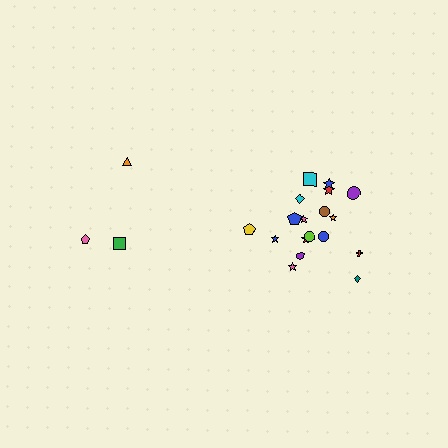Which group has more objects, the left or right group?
The right group.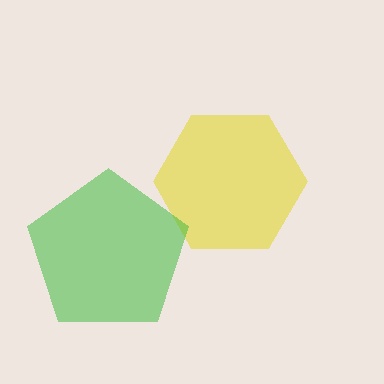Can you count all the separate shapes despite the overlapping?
Yes, there are 2 separate shapes.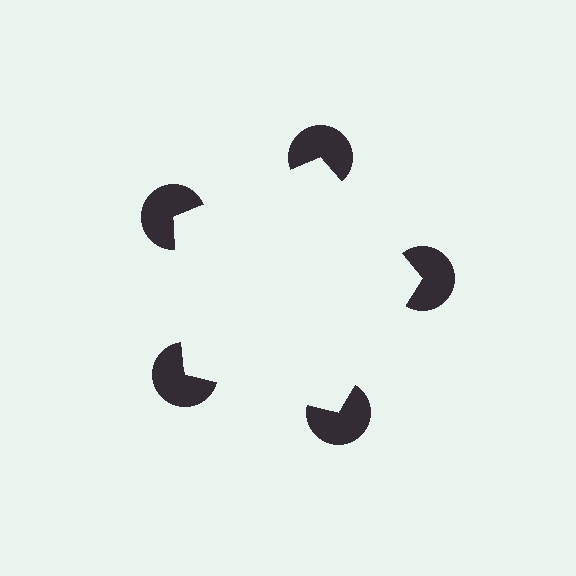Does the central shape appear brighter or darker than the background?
It typically appears slightly brighter than the background, even though no actual brightness change is drawn.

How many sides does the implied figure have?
5 sides.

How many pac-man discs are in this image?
There are 5 — one at each vertex of the illusory pentagon.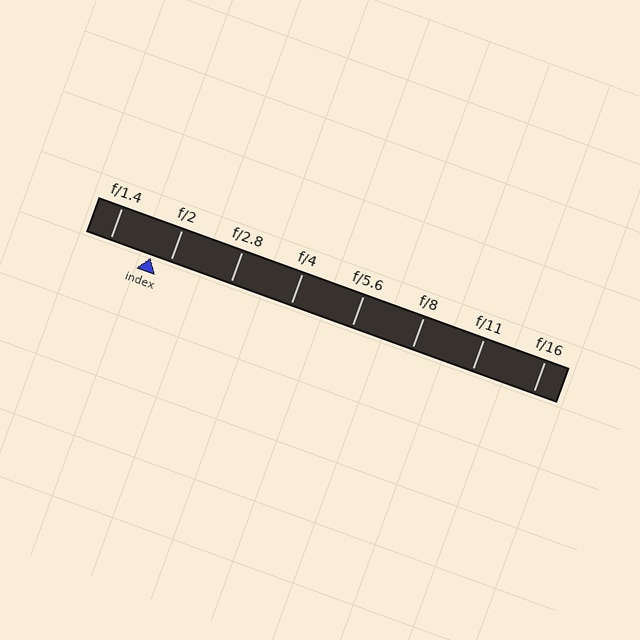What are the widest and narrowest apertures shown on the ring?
The widest aperture shown is f/1.4 and the narrowest is f/16.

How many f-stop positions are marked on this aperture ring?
There are 8 f-stop positions marked.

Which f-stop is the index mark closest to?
The index mark is closest to f/2.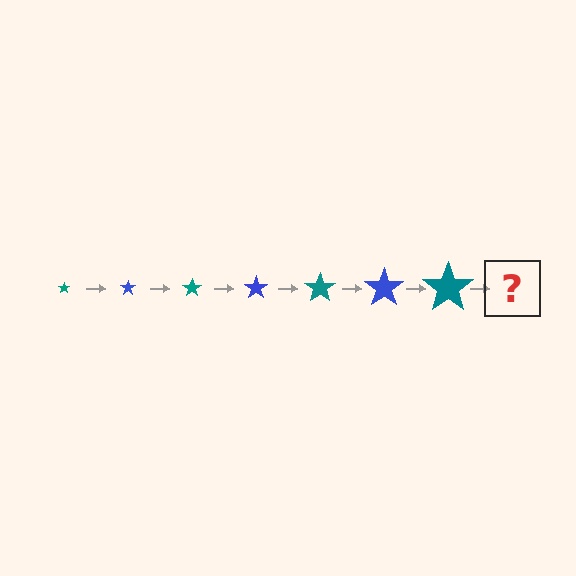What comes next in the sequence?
The next element should be a blue star, larger than the previous one.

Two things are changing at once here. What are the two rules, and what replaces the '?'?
The two rules are that the star grows larger each step and the color cycles through teal and blue. The '?' should be a blue star, larger than the previous one.